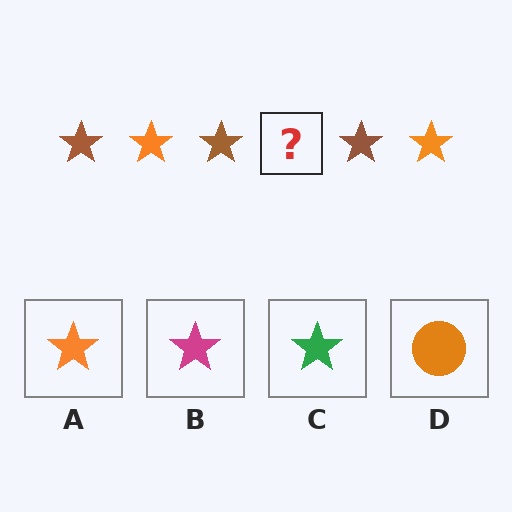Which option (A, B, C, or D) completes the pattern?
A.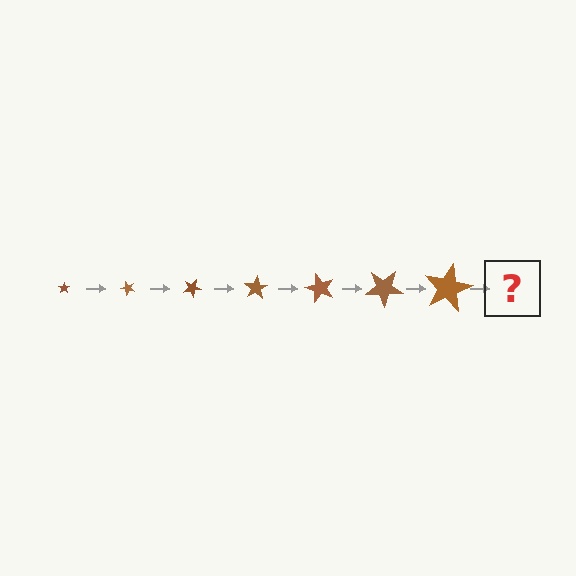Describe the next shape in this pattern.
It should be a star, larger than the previous one and rotated 350 degrees from the start.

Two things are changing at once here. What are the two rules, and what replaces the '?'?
The two rules are that the star grows larger each step and it rotates 50 degrees each step. The '?' should be a star, larger than the previous one and rotated 350 degrees from the start.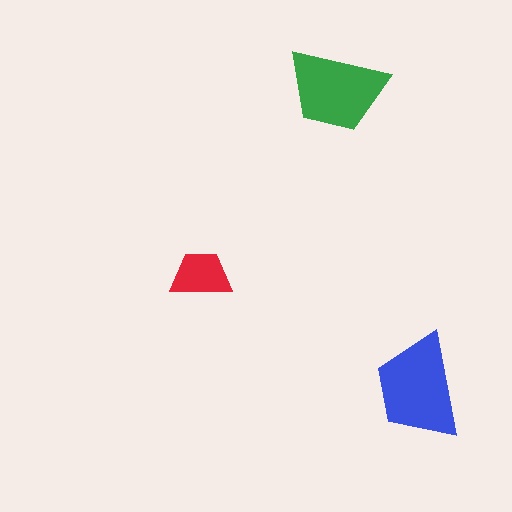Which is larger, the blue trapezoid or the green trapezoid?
The blue one.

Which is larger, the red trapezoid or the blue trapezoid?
The blue one.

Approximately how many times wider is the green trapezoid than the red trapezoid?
About 1.5 times wider.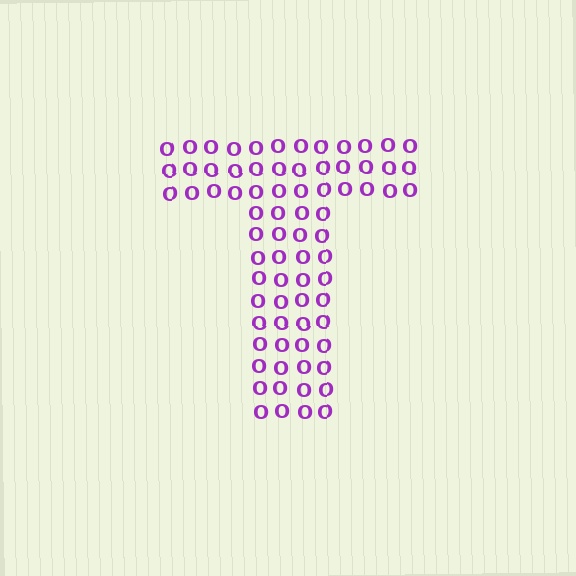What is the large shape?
The large shape is the letter T.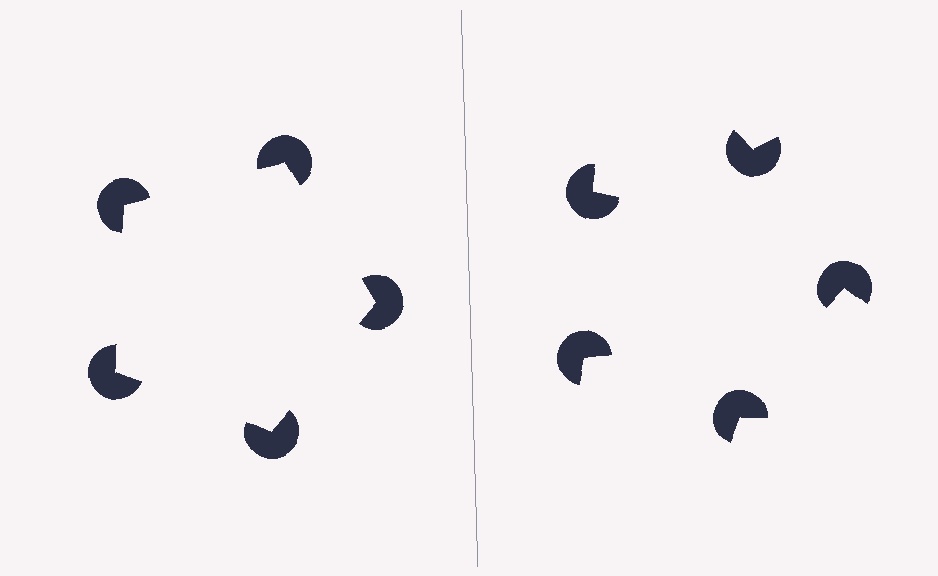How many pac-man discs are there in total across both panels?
10 — 5 on each side.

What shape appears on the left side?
An illusory pentagon.